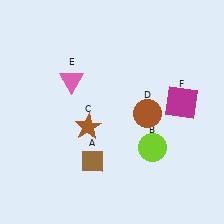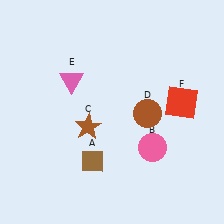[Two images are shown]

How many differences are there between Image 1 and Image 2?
There are 2 differences between the two images.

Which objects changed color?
B changed from lime to pink. F changed from magenta to red.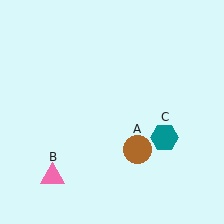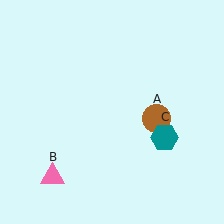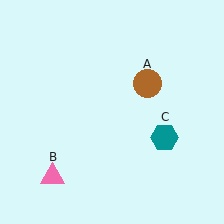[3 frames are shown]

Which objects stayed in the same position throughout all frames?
Pink triangle (object B) and teal hexagon (object C) remained stationary.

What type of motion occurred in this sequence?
The brown circle (object A) rotated counterclockwise around the center of the scene.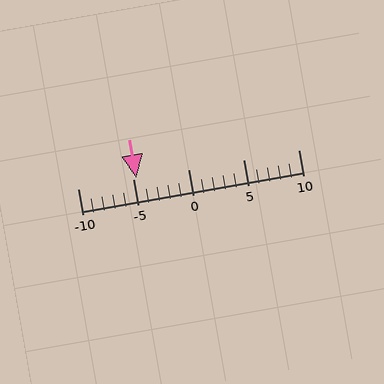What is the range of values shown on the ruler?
The ruler shows values from -10 to 10.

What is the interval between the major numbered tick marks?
The major tick marks are spaced 5 units apart.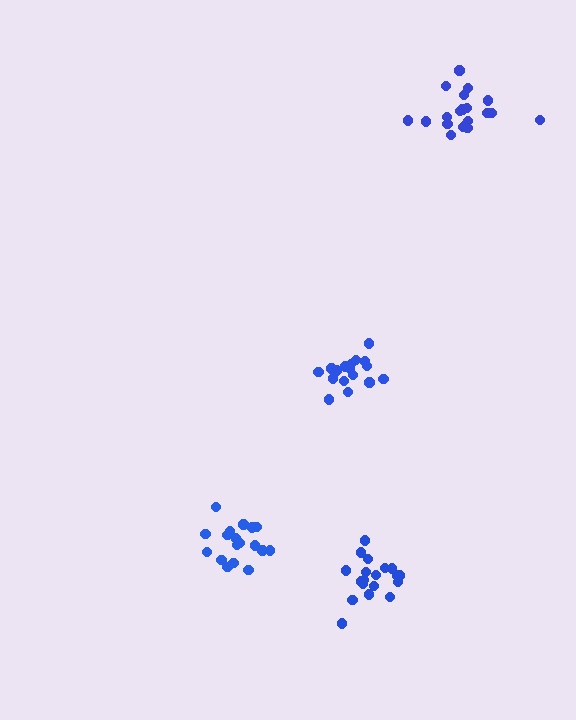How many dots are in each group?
Group 1: 19 dots, Group 2: 18 dots, Group 3: 17 dots, Group 4: 20 dots (74 total).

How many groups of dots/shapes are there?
There are 4 groups.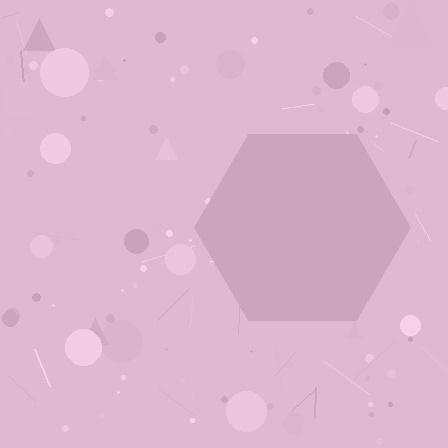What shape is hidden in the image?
A hexagon is hidden in the image.